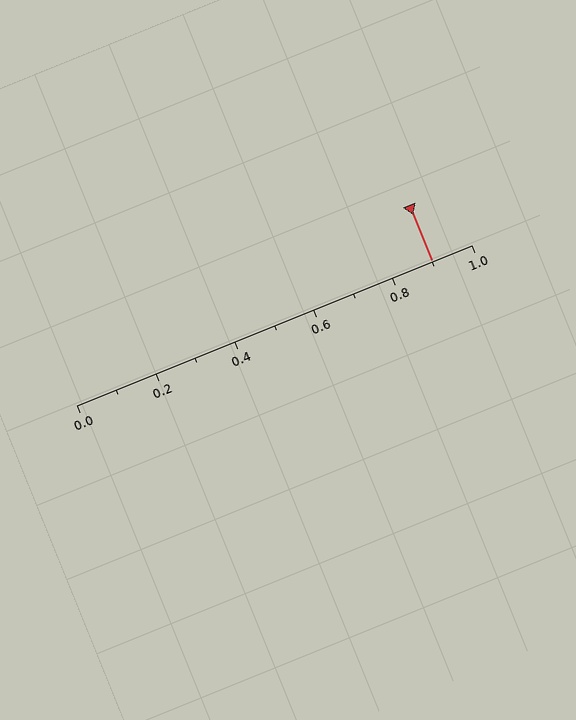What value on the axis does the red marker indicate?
The marker indicates approximately 0.9.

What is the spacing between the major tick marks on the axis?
The major ticks are spaced 0.2 apart.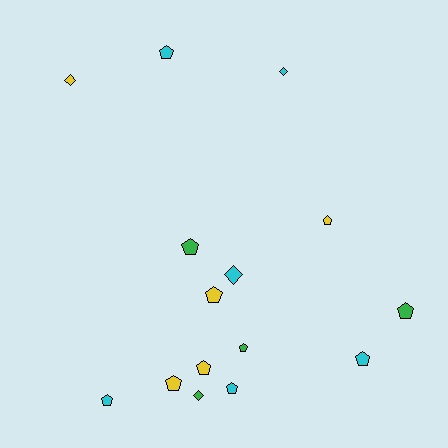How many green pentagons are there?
There are 3 green pentagons.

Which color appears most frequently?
Cyan, with 6 objects.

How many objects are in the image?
There are 15 objects.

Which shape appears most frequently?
Pentagon, with 11 objects.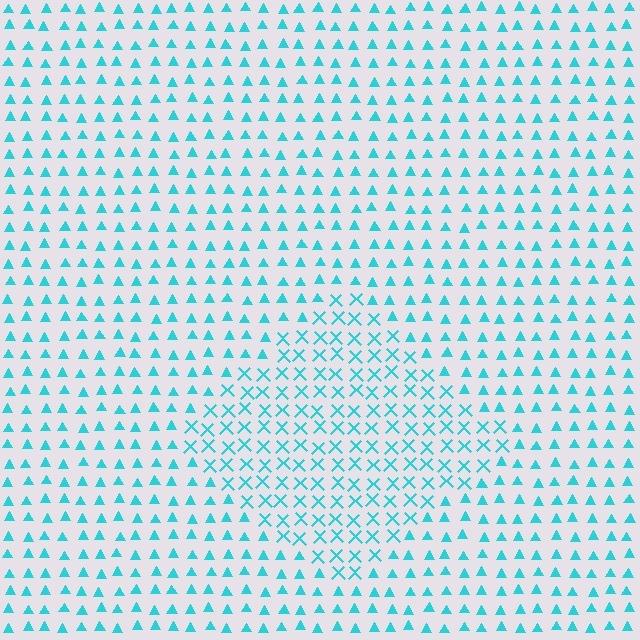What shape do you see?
I see a diamond.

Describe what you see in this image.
The image is filled with small cyan elements arranged in a uniform grid. A diamond-shaped region contains X marks, while the surrounding area contains triangles. The boundary is defined purely by the change in element shape.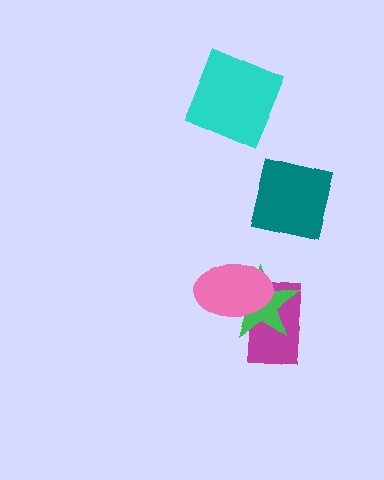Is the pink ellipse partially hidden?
No, no other shape covers it.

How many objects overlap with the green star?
2 objects overlap with the green star.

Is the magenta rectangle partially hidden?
Yes, it is partially covered by another shape.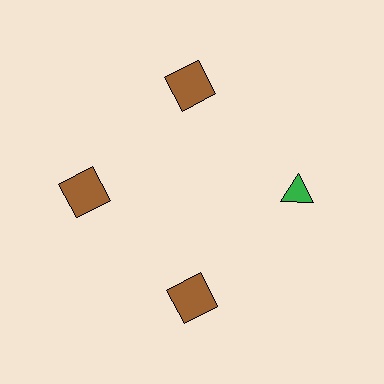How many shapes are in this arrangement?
There are 4 shapes arranged in a ring pattern.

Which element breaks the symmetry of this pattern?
The green triangle at roughly the 3 o'clock position breaks the symmetry. All other shapes are brown squares.